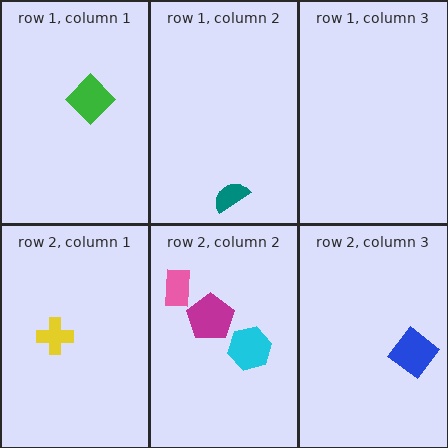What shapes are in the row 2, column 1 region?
The yellow cross.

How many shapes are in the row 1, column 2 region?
1.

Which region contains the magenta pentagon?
The row 2, column 2 region.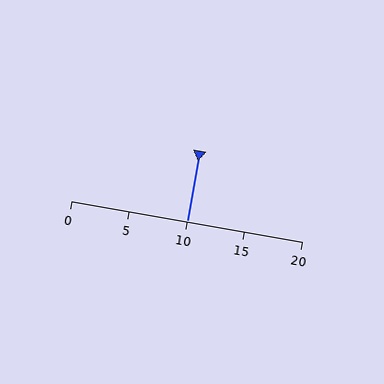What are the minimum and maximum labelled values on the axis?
The axis runs from 0 to 20.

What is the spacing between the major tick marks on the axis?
The major ticks are spaced 5 apart.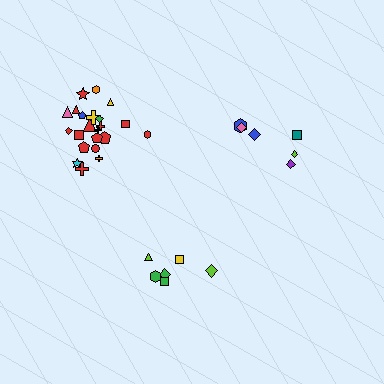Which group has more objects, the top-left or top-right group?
The top-left group.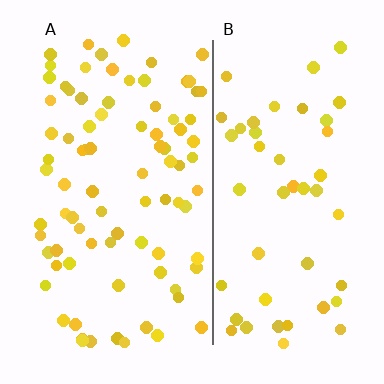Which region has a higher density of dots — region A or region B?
A (the left).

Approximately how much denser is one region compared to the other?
Approximately 1.7× — region A over region B.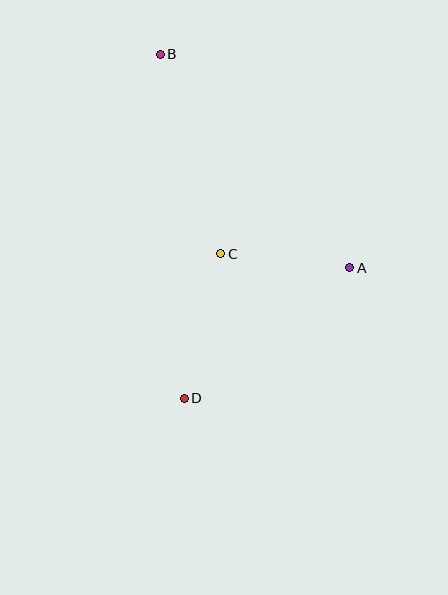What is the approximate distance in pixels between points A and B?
The distance between A and B is approximately 285 pixels.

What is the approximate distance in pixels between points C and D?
The distance between C and D is approximately 149 pixels.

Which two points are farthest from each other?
Points B and D are farthest from each other.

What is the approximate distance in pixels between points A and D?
The distance between A and D is approximately 211 pixels.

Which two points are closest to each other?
Points A and C are closest to each other.